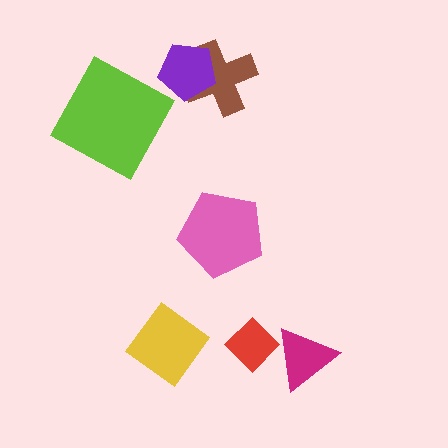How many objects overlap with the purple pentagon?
1 object overlaps with the purple pentagon.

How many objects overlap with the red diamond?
1 object overlaps with the red diamond.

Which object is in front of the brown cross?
The purple pentagon is in front of the brown cross.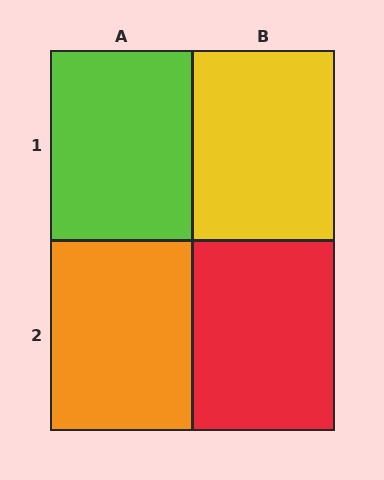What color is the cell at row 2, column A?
Orange.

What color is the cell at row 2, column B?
Red.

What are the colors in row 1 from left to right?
Lime, yellow.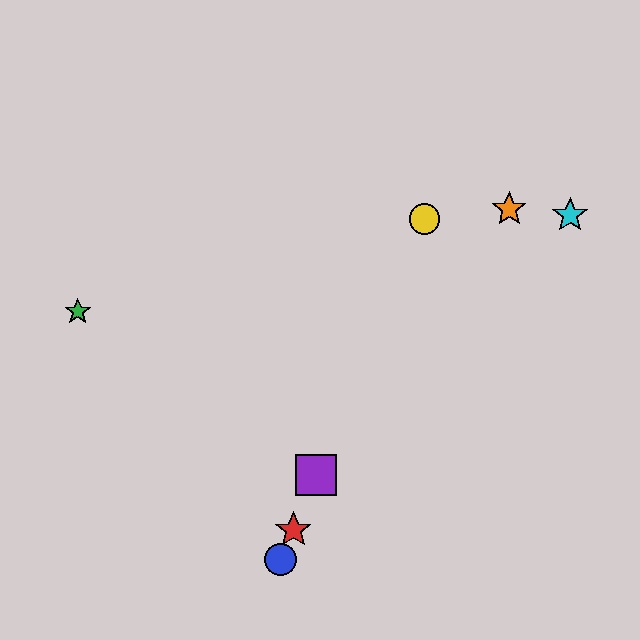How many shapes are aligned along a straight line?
4 shapes (the red star, the blue circle, the yellow circle, the purple square) are aligned along a straight line.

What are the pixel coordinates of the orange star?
The orange star is at (509, 209).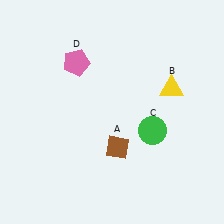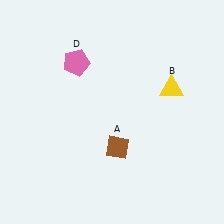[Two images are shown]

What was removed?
The green circle (C) was removed in Image 2.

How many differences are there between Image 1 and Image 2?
There is 1 difference between the two images.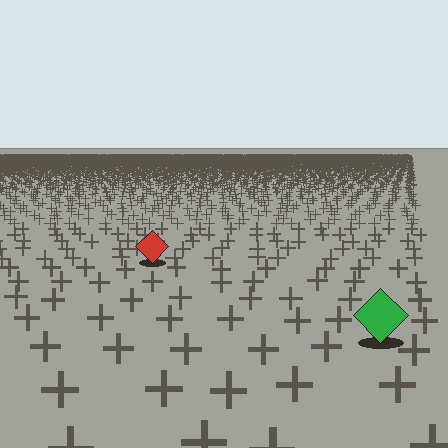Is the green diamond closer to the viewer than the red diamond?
Yes. The green diamond is closer — you can tell from the texture gradient: the ground texture is coarser near it.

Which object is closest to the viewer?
The green diamond is closest. The texture marks near it are larger and more spread out.